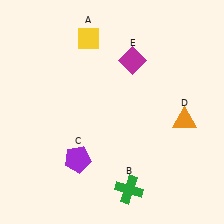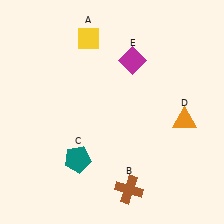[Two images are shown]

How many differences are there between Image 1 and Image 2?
There are 2 differences between the two images.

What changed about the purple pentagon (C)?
In Image 1, C is purple. In Image 2, it changed to teal.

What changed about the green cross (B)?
In Image 1, B is green. In Image 2, it changed to brown.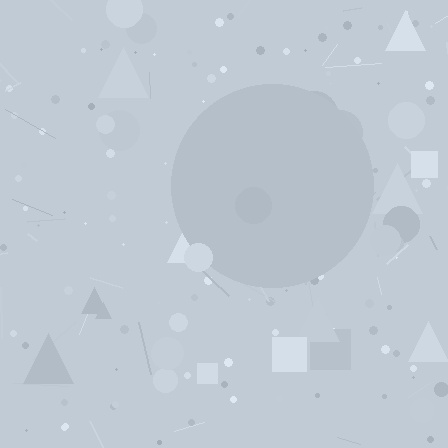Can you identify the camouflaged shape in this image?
The camouflaged shape is a circle.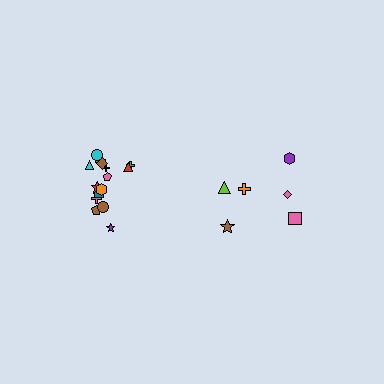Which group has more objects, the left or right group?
The left group.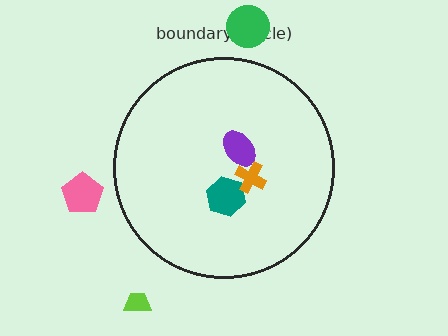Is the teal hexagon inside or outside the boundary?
Inside.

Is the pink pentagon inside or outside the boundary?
Outside.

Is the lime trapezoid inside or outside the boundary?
Outside.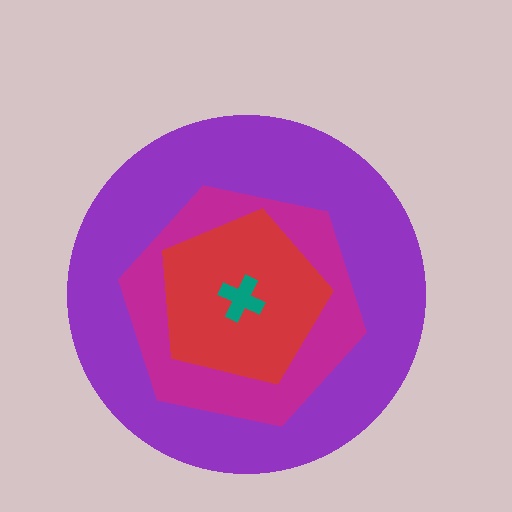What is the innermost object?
The teal cross.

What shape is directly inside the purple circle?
The magenta hexagon.